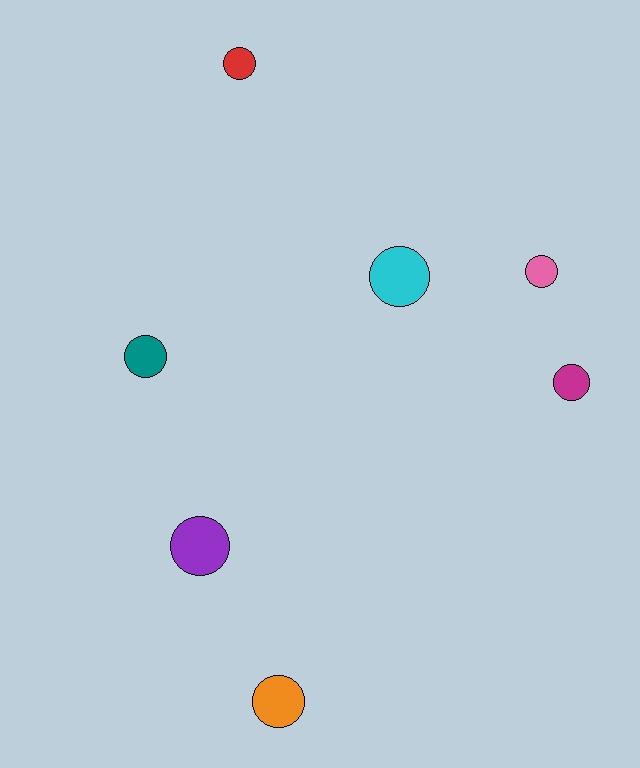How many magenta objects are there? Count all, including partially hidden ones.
There is 1 magenta object.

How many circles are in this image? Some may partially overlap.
There are 7 circles.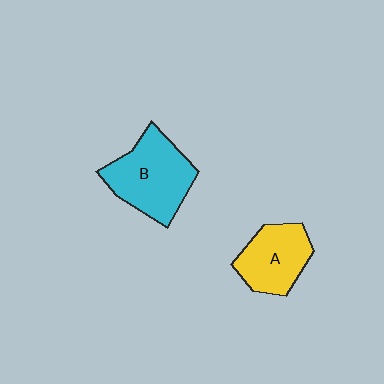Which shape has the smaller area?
Shape A (yellow).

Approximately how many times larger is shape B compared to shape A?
Approximately 1.3 times.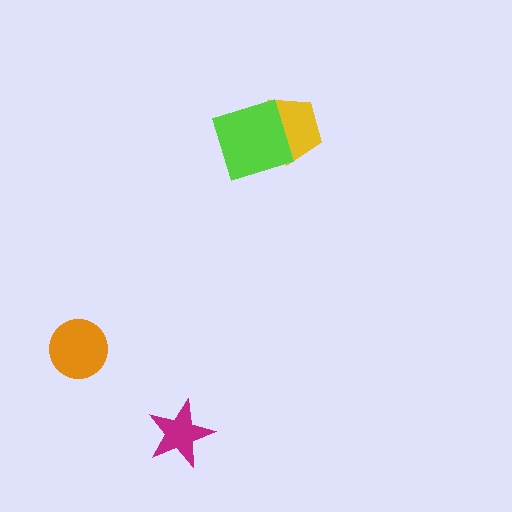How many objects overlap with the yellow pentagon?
1 object overlaps with the yellow pentagon.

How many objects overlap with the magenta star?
0 objects overlap with the magenta star.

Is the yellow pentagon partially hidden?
Yes, it is partially covered by another shape.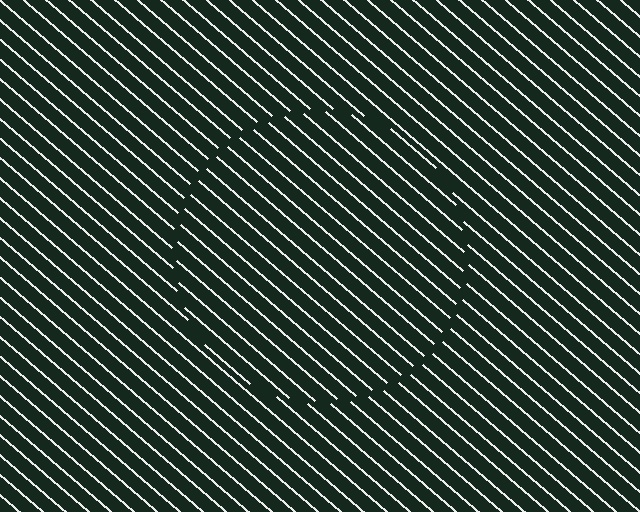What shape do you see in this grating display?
An illusory circle. The interior of the shape contains the same grating, shifted by half a period — the contour is defined by the phase discontinuity where line-ends from the inner and outer gratings abut.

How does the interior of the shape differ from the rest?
The interior of the shape contains the same grating, shifted by half a period — the contour is defined by the phase discontinuity where line-ends from the inner and outer gratings abut.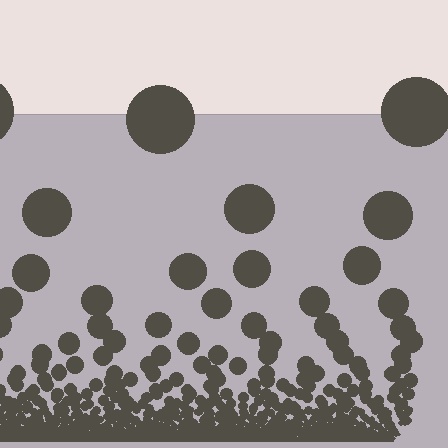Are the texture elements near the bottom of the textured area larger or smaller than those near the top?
Smaller. The gradient is inverted — elements near the bottom are smaller and denser.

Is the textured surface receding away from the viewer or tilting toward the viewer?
The surface appears to tilt toward the viewer. Texture elements get larger and sparser toward the top.